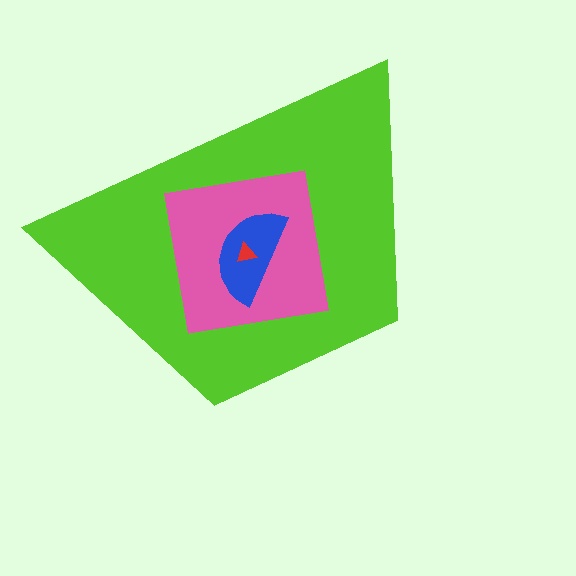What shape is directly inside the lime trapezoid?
The pink square.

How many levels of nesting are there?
4.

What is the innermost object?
The red triangle.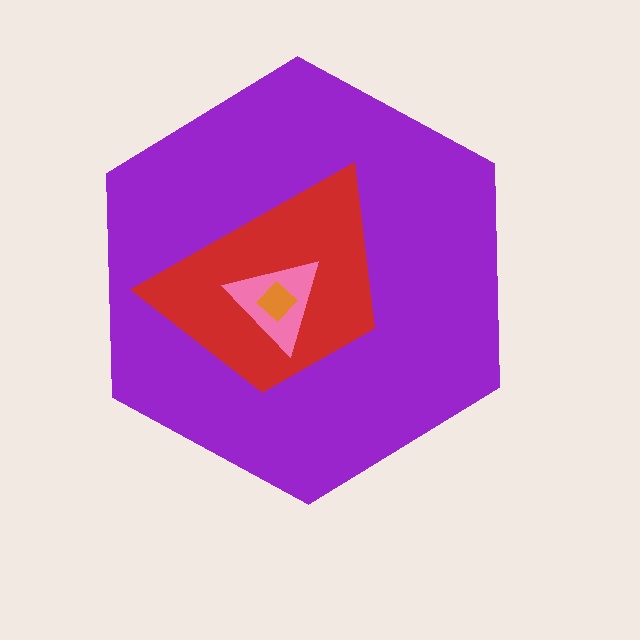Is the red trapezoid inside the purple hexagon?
Yes.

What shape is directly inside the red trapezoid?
The pink triangle.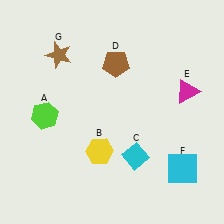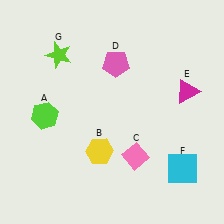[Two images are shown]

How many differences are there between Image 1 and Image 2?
There are 3 differences between the two images.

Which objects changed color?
C changed from cyan to pink. D changed from brown to pink. G changed from brown to lime.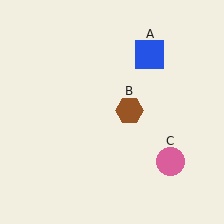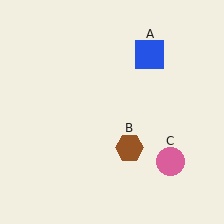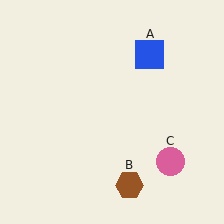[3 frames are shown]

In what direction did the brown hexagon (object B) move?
The brown hexagon (object B) moved down.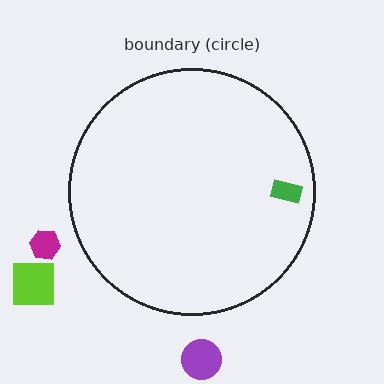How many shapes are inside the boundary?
1 inside, 3 outside.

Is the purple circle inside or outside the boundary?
Outside.